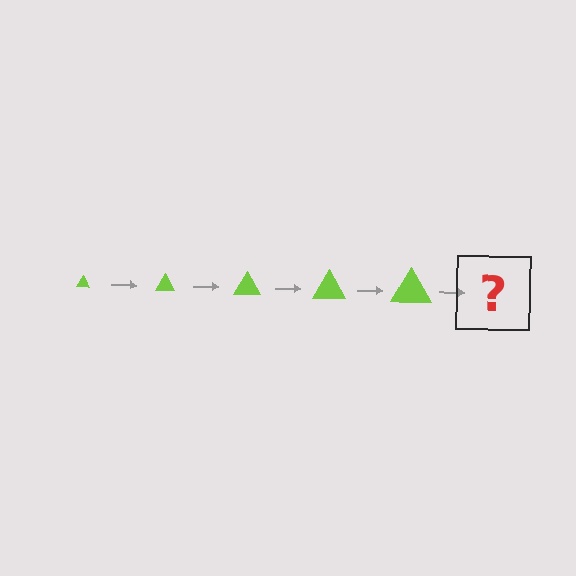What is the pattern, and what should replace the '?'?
The pattern is that the triangle gets progressively larger each step. The '?' should be a lime triangle, larger than the previous one.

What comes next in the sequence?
The next element should be a lime triangle, larger than the previous one.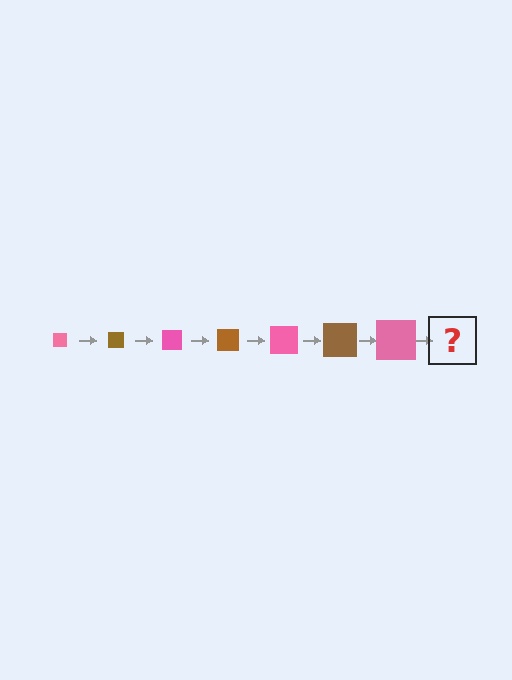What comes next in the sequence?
The next element should be a brown square, larger than the previous one.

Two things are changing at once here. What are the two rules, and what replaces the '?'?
The two rules are that the square grows larger each step and the color cycles through pink and brown. The '?' should be a brown square, larger than the previous one.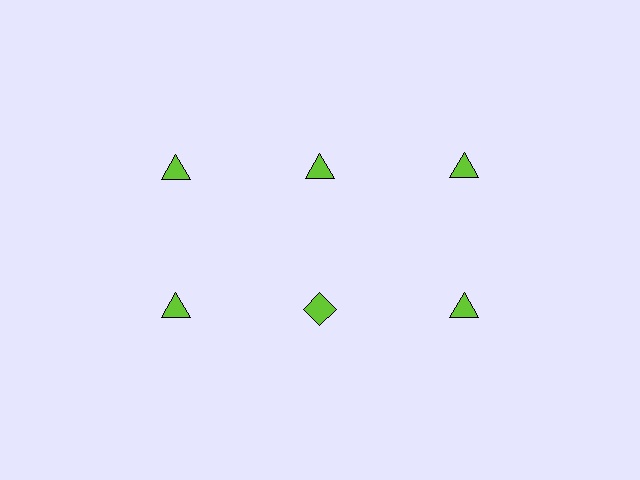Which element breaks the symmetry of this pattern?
The lime diamond in the second row, second from left column breaks the symmetry. All other shapes are lime triangles.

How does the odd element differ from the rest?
It has a different shape: diamond instead of triangle.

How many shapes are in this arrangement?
There are 6 shapes arranged in a grid pattern.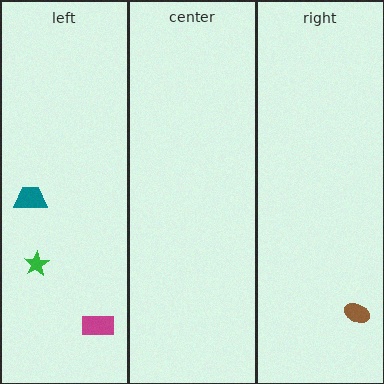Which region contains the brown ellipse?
The right region.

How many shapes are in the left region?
3.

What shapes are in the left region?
The teal trapezoid, the magenta rectangle, the green star.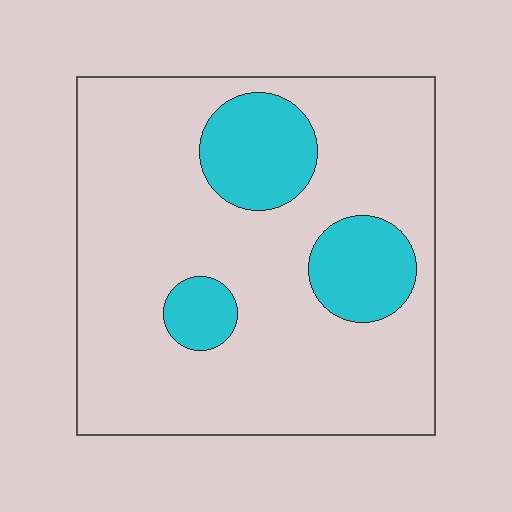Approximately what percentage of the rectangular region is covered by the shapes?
Approximately 20%.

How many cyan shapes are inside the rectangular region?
3.